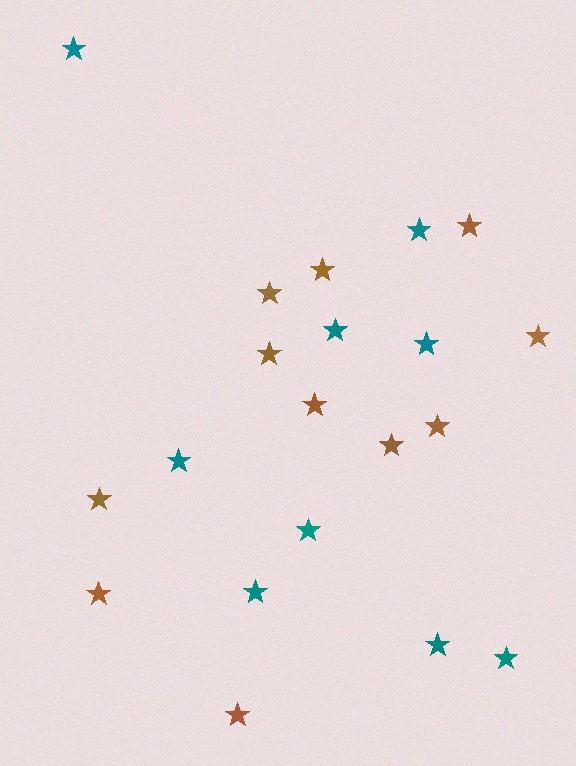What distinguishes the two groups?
There are 2 groups: one group of brown stars (11) and one group of teal stars (9).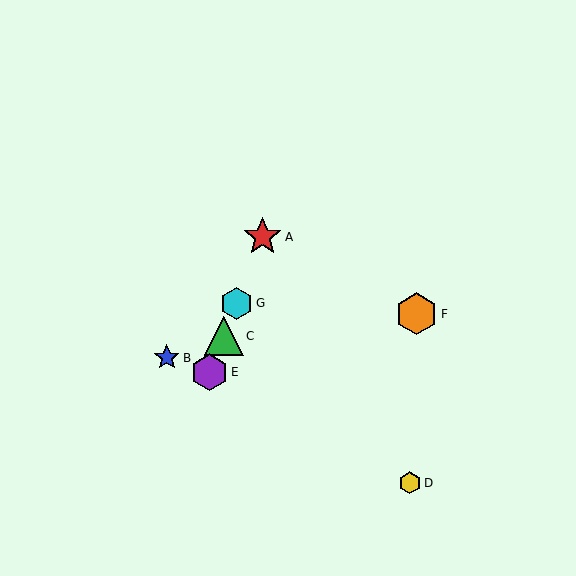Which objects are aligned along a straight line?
Objects A, C, E, G are aligned along a straight line.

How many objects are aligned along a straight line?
4 objects (A, C, E, G) are aligned along a straight line.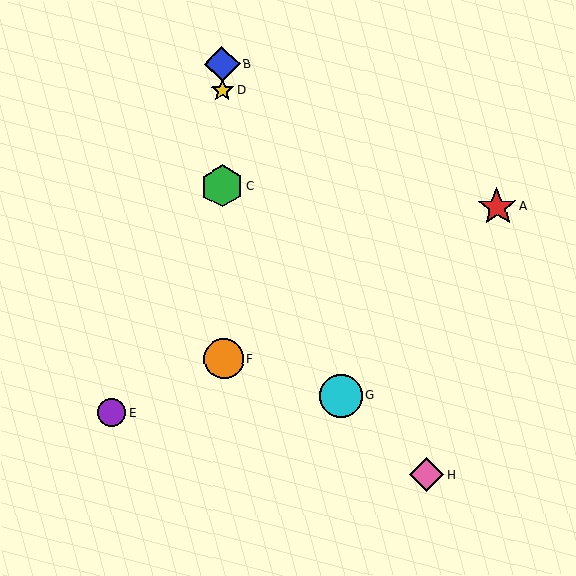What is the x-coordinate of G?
Object G is at x≈341.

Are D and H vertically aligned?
No, D is at x≈222 and H is at x≈427.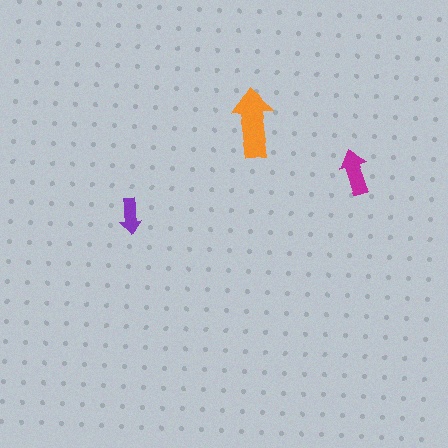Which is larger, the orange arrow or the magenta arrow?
The orange one.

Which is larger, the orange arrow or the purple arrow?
The orange one.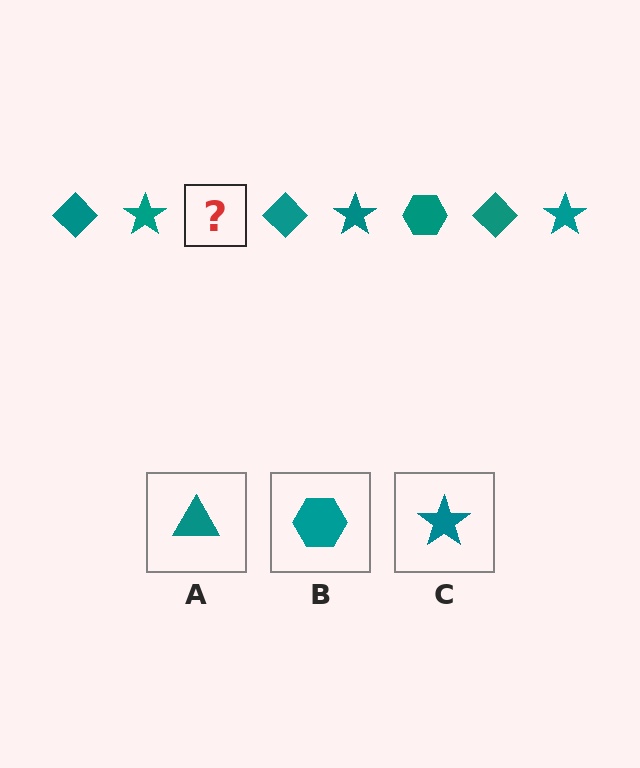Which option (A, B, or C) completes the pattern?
B.